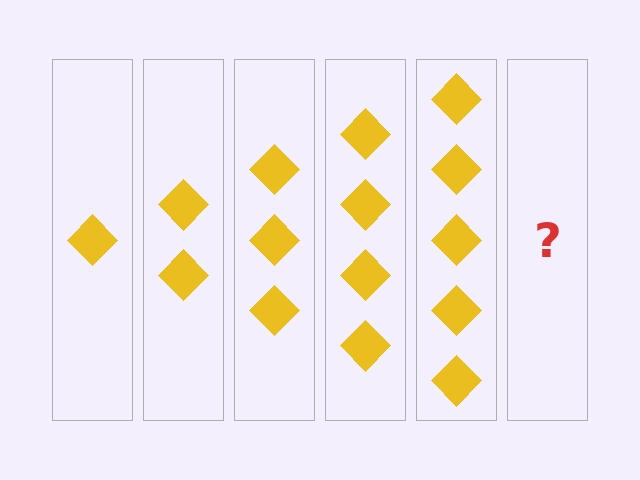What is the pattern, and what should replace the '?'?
The pattern is that each step adds one more diamond. The '?' should be 6 diamonds.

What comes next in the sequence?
The next element should be 6 diamonds.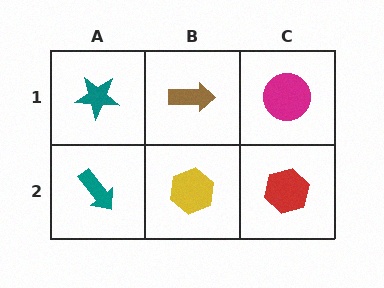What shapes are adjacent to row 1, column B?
A yellow hexagon (row 2, column B), a teal star (row 1, column A), a magenta circle (row 1, column C).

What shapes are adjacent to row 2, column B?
A brown arrow (row 1, column B), a teal arrow (row 2, column A), a red hexagon (row 2, column C).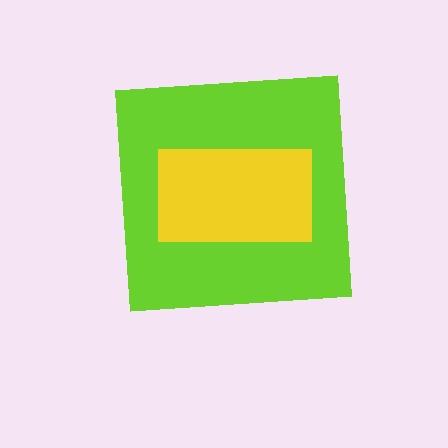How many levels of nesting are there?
2.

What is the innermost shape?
The yellow rectangle.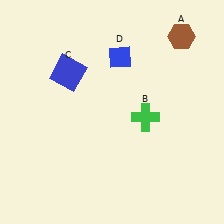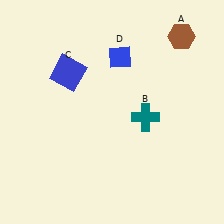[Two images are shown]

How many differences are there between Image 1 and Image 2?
There is 1 difference between the two images.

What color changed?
The cross (B) changed from green in Image 1 to teal in Image 2.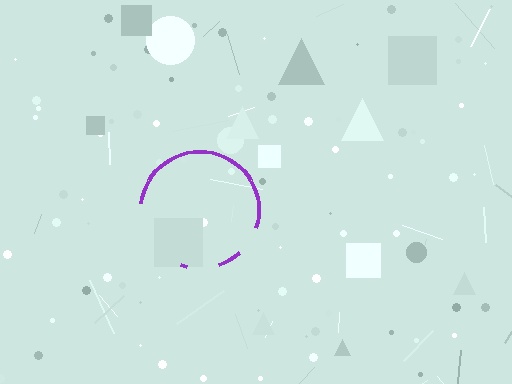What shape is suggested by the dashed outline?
The dashed outline suggests a circle.